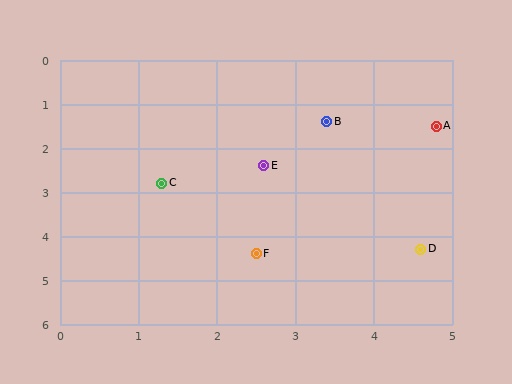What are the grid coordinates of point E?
Point E is at approximately (2.6, 2.4).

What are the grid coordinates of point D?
Point D is at approximately (4.6, 4.3).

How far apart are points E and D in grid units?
Points E and D are about 2.8 grid units apart.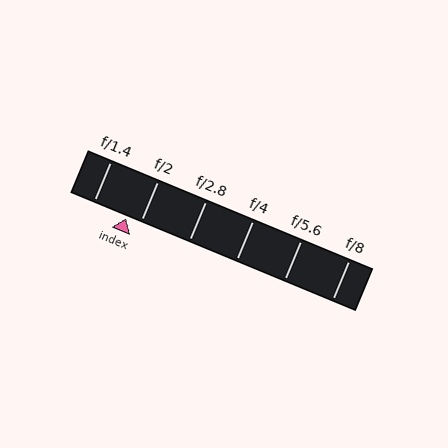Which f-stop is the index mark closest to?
The index mark is closest to f/2.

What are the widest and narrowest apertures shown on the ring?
The widest aperture shown is f/1.4 and the narrowest is f/8.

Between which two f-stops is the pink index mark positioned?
The index mark is between f/1.4 and f/2.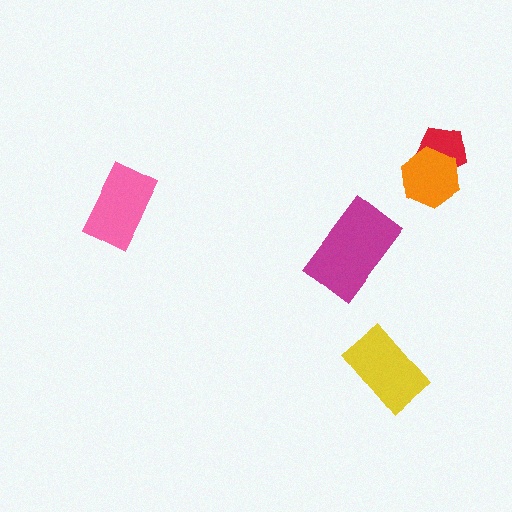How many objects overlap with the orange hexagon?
1 object overlaps with the orange hexagon.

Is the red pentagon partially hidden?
Yes, it is partially covered by another shape.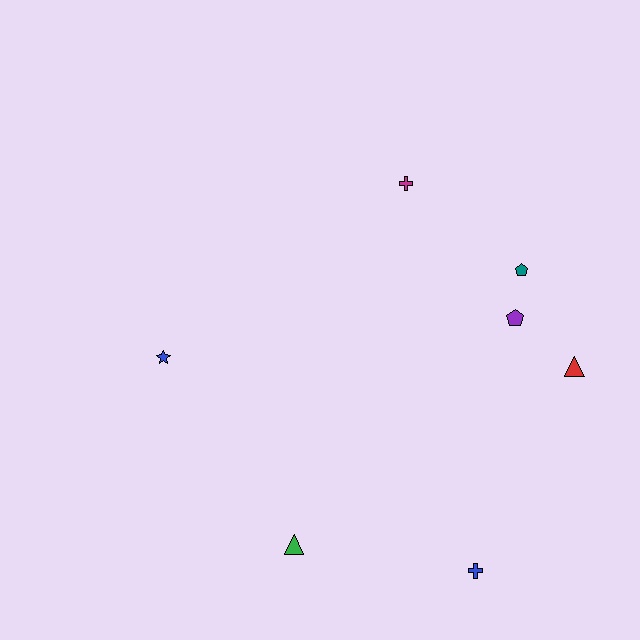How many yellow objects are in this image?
There are no yellow objects.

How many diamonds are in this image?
There are no diamonds.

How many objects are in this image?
There are 7 objects.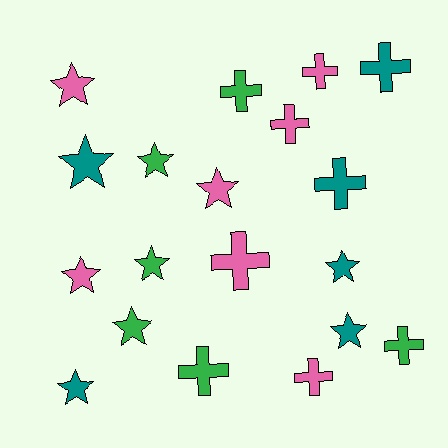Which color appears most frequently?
Pink, with 7 objects.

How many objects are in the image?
There are 19 objects.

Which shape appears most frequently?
Star, with 10 objects.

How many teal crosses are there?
There are 2 teal crosses.